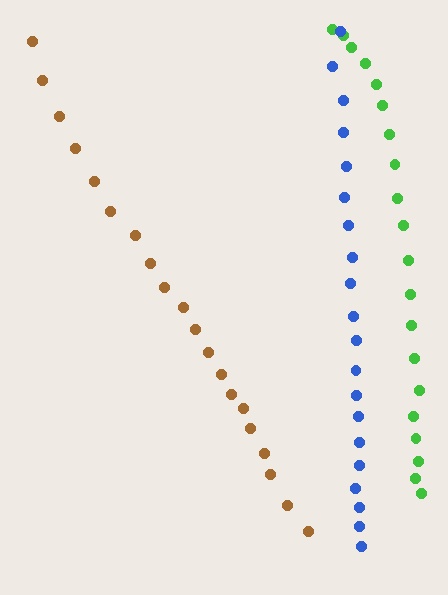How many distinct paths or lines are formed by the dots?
There are 3 distinct paths.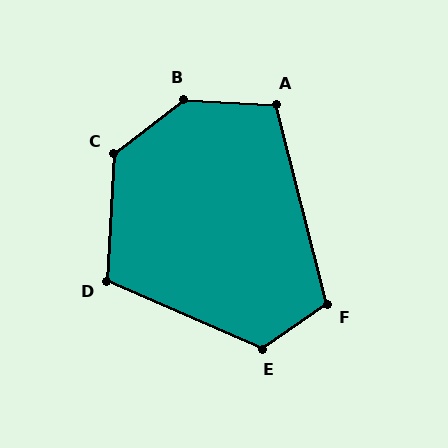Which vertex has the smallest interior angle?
A, at approximately 107 degrees.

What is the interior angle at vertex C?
Approximately 131 degrees (obtuse).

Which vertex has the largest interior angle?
B, at approximately 139 degrees.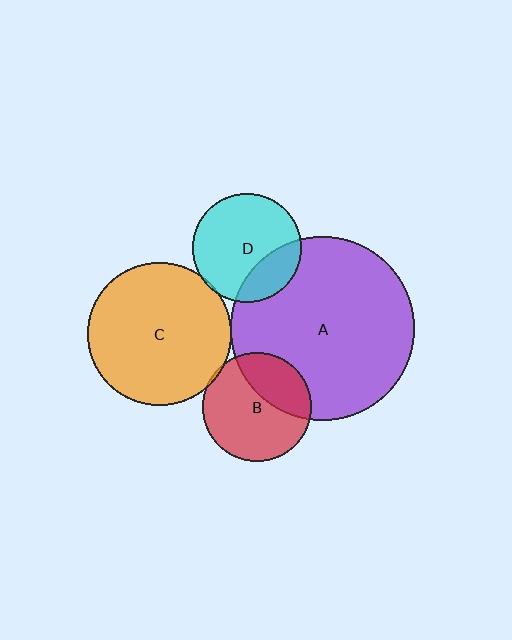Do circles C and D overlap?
Yes.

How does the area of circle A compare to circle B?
Approximately 2.8 times.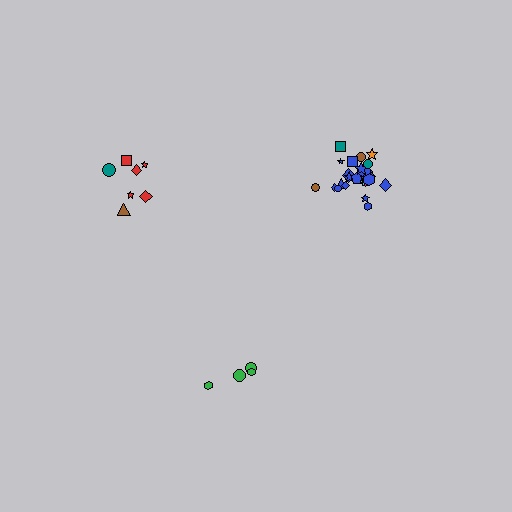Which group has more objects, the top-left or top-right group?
The top-right group.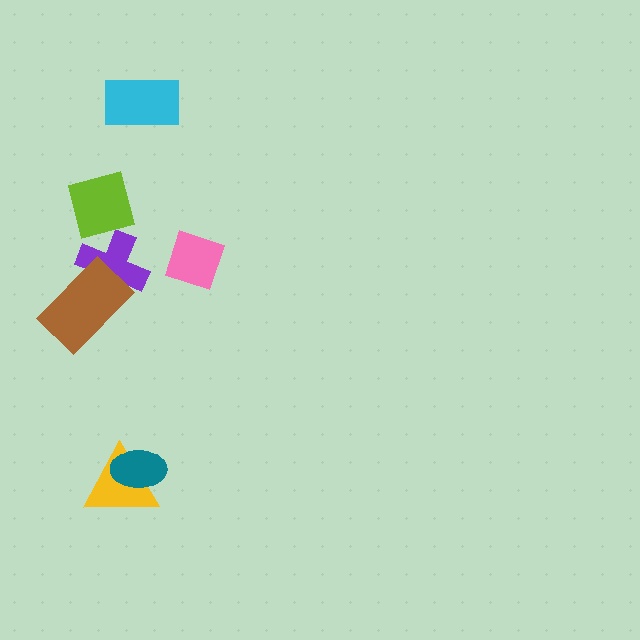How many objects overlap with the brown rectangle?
1 object overlaps with the brown rectangle.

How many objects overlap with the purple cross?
1 object overlaps with the purple cross.